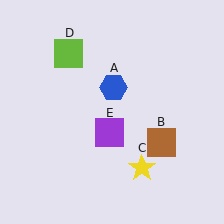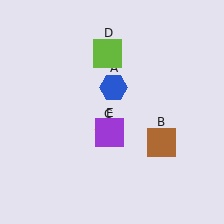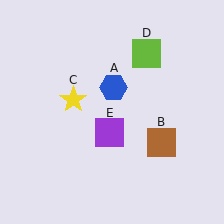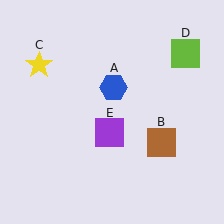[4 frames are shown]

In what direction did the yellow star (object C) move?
The yellow star (object C) moved up and to the left.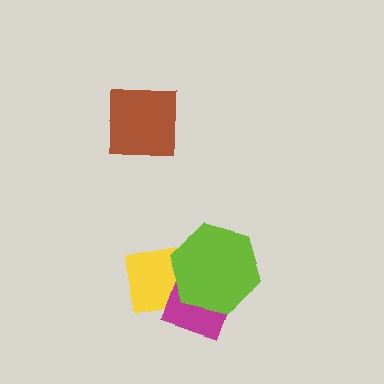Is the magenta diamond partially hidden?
Yes, it is partially covered by another shape.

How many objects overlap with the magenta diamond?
2 objects overlap with the magenta diamond.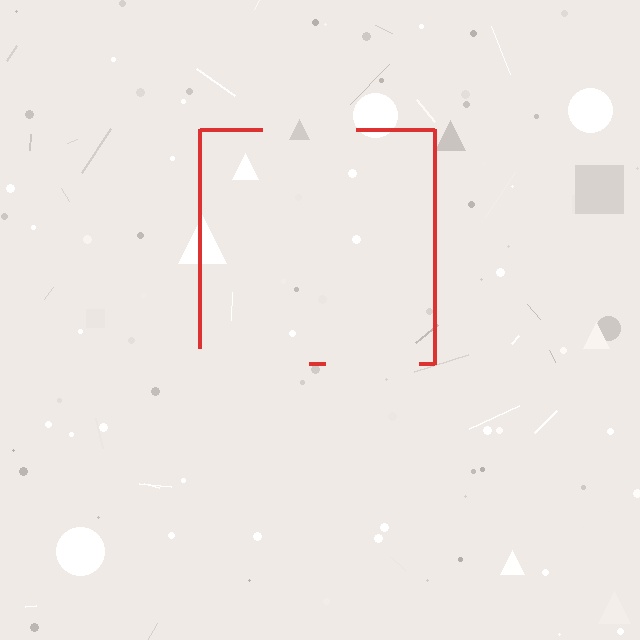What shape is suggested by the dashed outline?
The dashed outline suggests a square.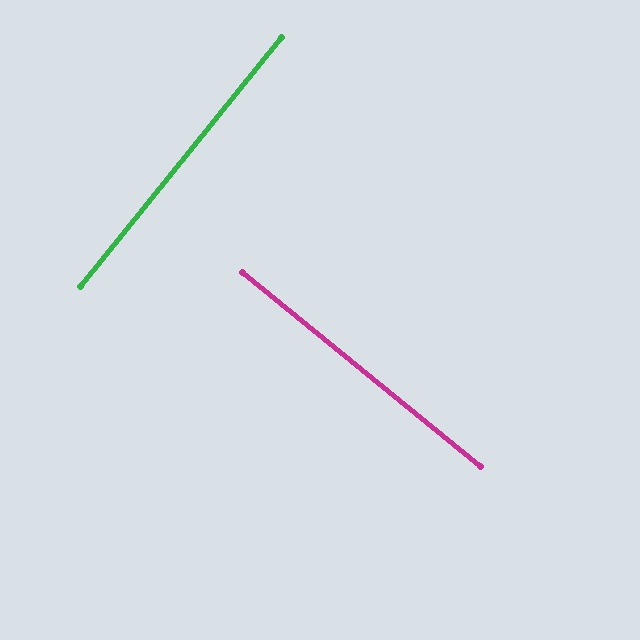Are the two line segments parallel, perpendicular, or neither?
Perpendicular — they meet at approximately 90°.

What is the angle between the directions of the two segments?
Approximately 90 degrees.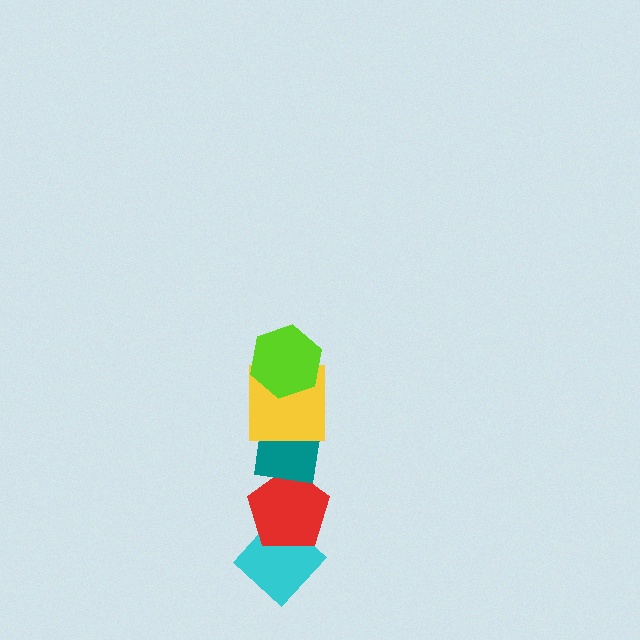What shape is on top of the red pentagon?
The teal square is on top of the red pentagon.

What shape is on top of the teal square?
The yellow square is on top of the teal square.